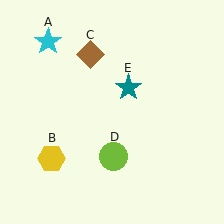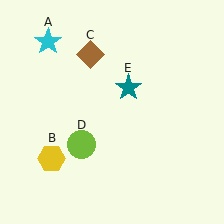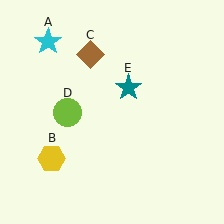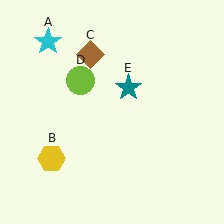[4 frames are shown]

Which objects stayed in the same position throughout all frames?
Cyan star (object A) and yellow hexagon (object B) and brown diamond (object C) and teal star (object E) remained stationary.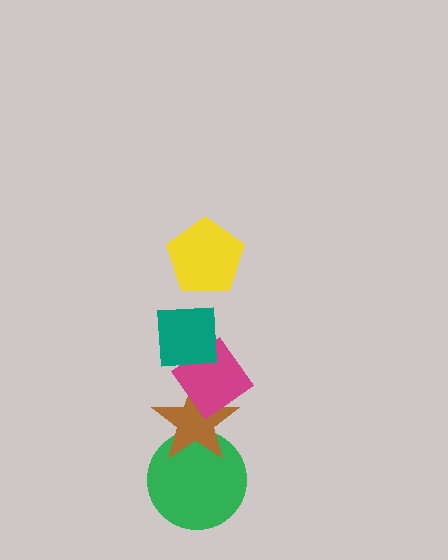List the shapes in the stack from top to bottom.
From top to bottom: the yellow pentagon, the teal square, the magenta diamond, the brown star, the green circle.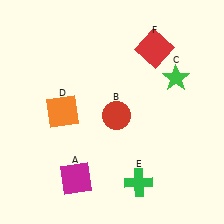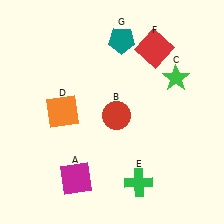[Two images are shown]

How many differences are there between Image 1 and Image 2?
There is 1 difference between the two images.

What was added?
A teal pentagon (G) was added in Image 2.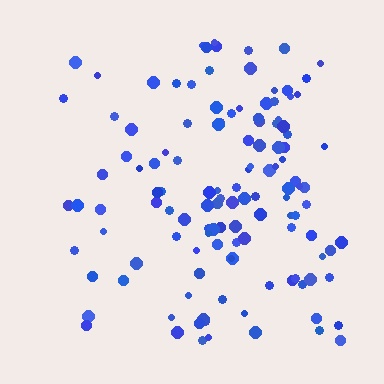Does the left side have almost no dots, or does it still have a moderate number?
Still a moderate number, just noticeably fewer than the right.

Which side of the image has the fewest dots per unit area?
The left.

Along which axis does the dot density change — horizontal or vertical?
Horizontal.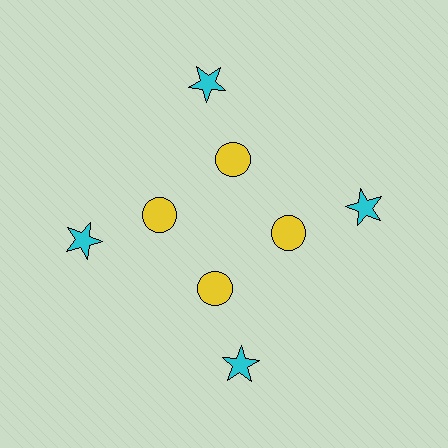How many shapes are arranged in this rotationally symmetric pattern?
There are 8 shapes, arranged in 4 groups of 2.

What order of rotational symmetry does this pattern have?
This pattern has 4-fold rotational symmetry.